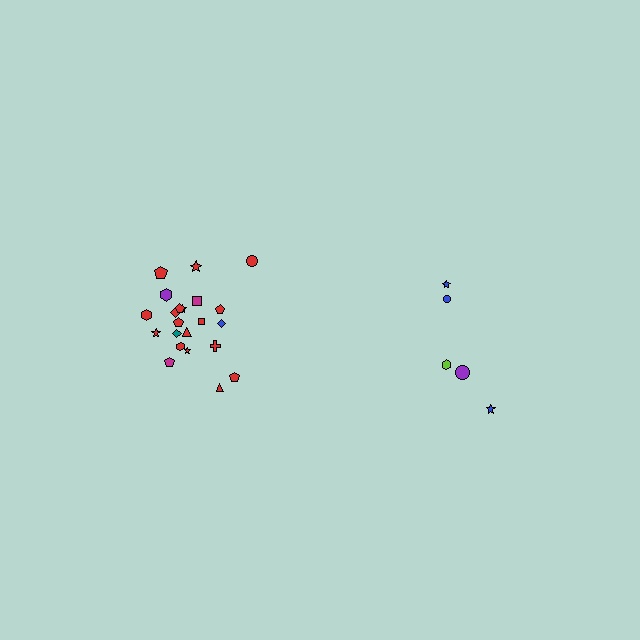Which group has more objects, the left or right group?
The left group.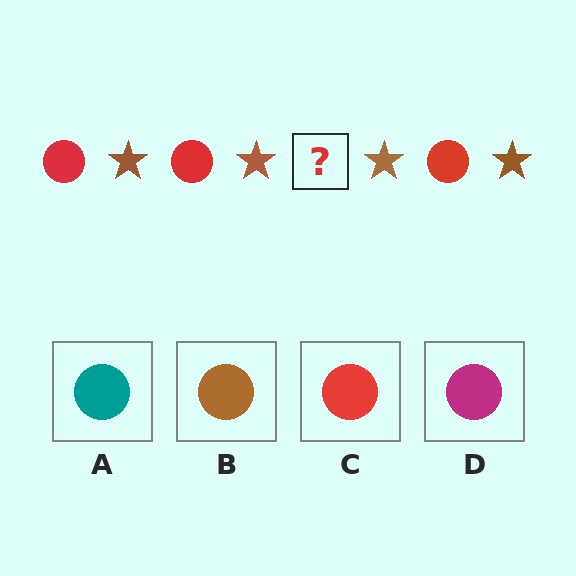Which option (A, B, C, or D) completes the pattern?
C.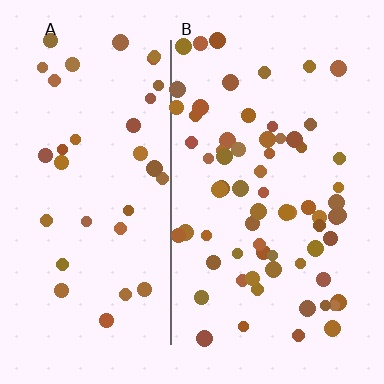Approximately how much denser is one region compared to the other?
Approximately 2.0× — region B over region A.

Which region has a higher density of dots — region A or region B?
B (the right).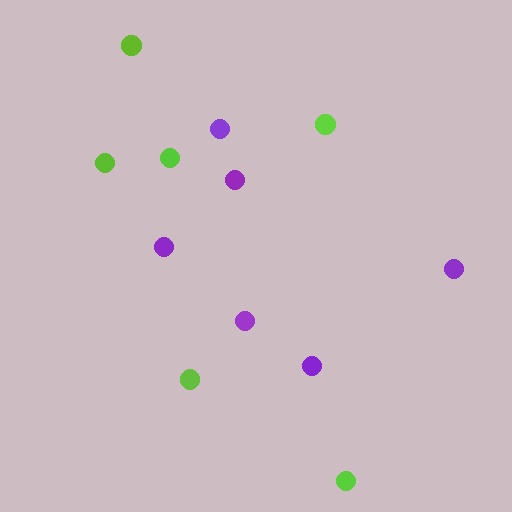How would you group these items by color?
There are 2 groups: one group of purple circles (6) and one group of lime circles (6).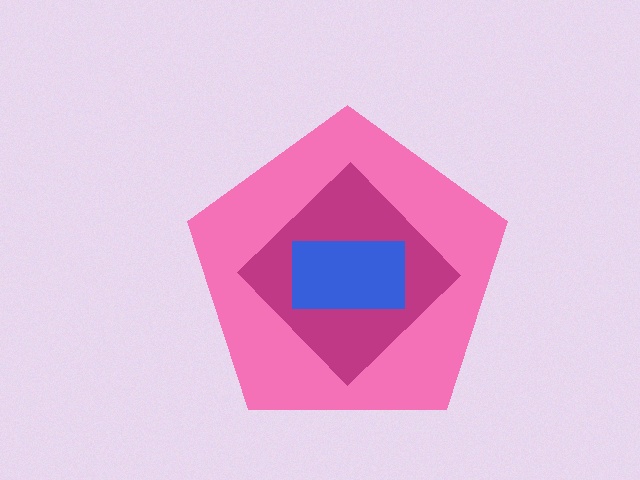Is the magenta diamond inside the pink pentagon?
Yes.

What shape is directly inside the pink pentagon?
The magenta diamond.